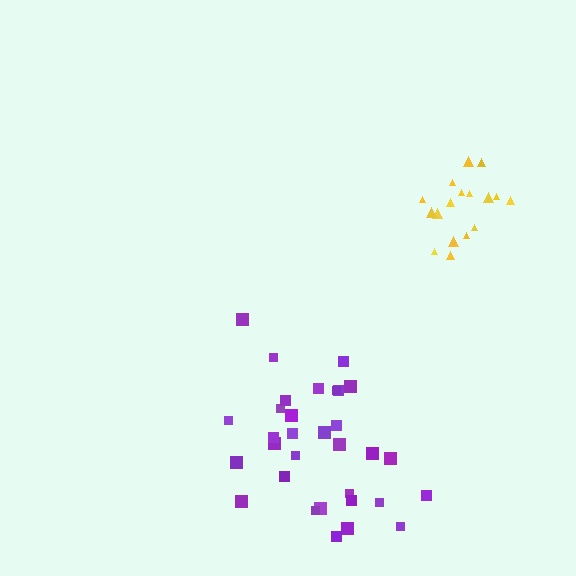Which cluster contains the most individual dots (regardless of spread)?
Purple (32).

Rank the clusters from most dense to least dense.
yellow, purple.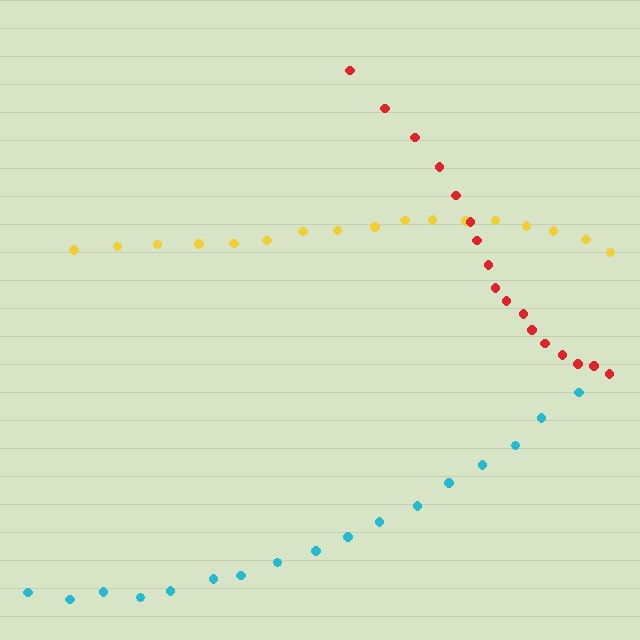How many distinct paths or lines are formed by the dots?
There are 3 distinct paths.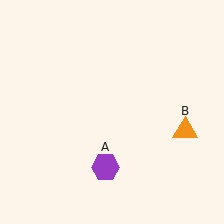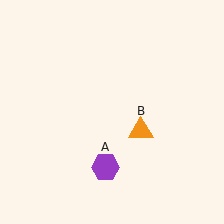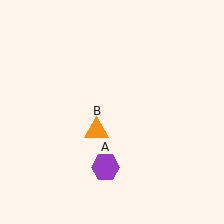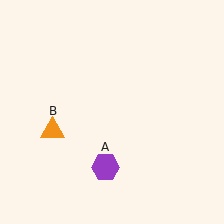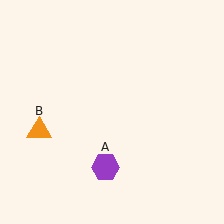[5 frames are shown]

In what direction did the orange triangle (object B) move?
The orange triangle (object B) moved left.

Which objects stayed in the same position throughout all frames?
Purple hexagon (object A) remained stationary.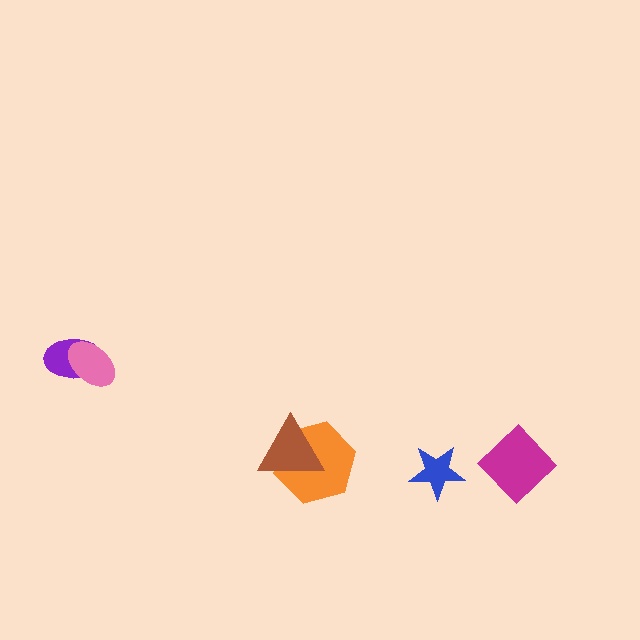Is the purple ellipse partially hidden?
Yes, it is partially covered by another shape.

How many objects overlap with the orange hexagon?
1 object overlaps with the orange hexagon.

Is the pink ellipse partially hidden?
No, no other shape covers it.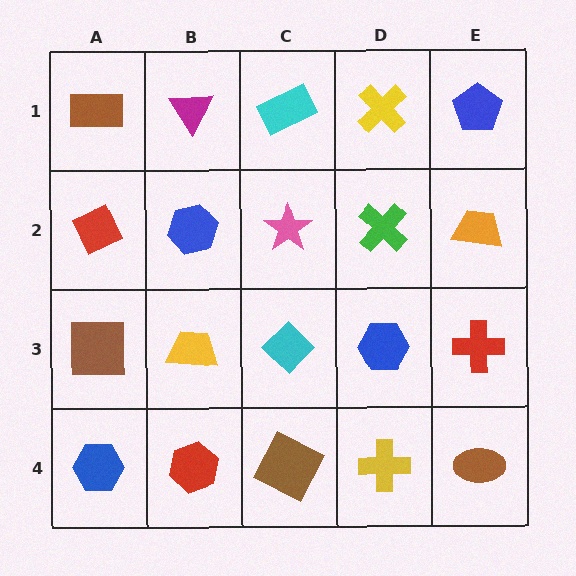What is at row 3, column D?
A blue hexagon.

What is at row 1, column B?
A magenta triangle.